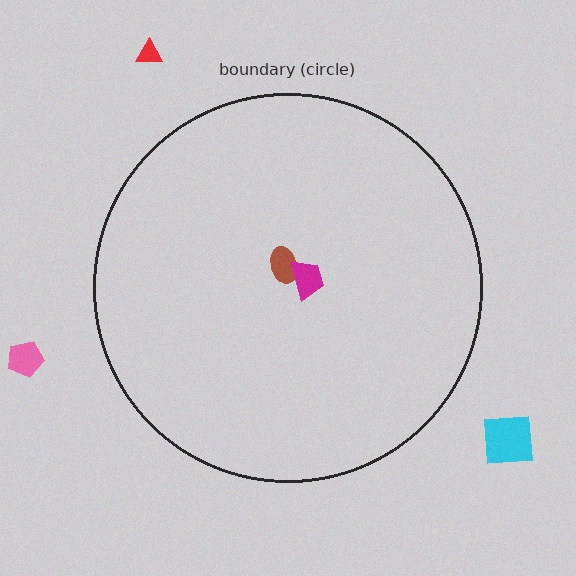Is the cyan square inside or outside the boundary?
Outside.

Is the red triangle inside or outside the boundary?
Outside.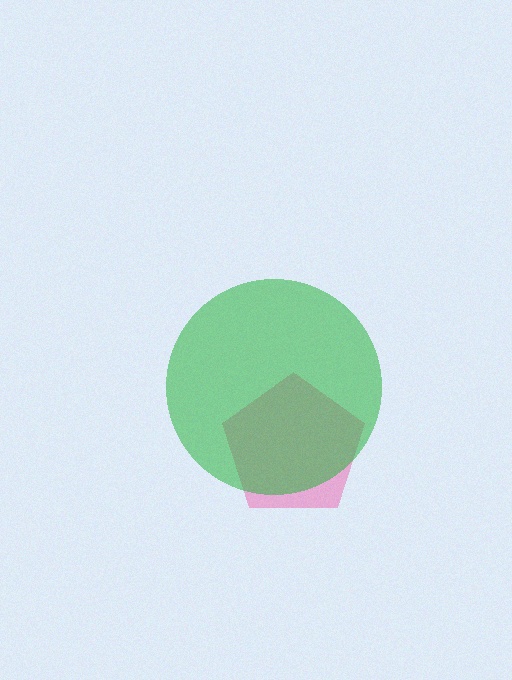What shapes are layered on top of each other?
The layered shapes are: a pink pentagon, a green circle.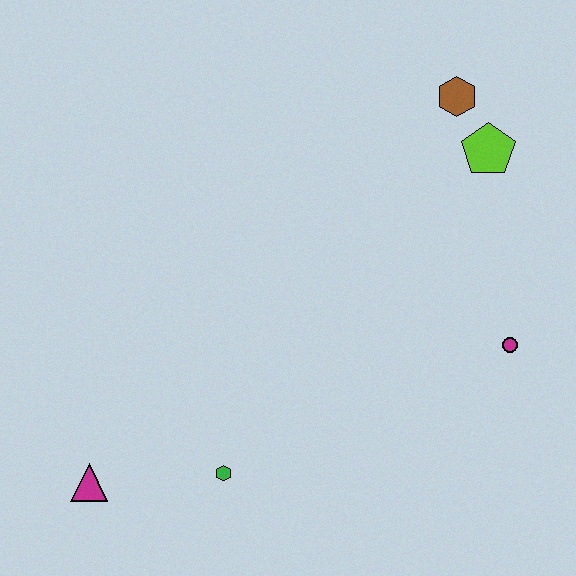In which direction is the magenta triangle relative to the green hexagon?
The magenta triangle is to the left of the green hexagon.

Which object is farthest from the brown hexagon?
The magenta triangle is farthest from the brown hexagon.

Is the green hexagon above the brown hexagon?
No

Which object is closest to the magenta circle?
The lime pentagon is closest to the magenta circle.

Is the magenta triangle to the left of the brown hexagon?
Yes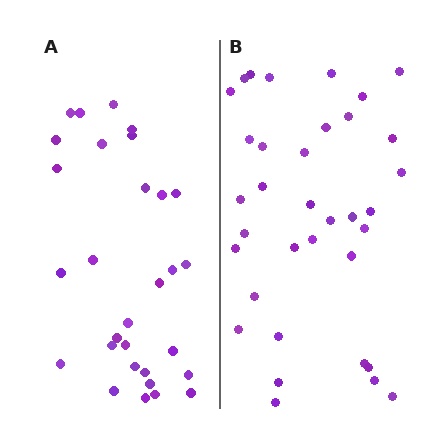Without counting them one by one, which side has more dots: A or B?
Region B (the right region) has more dots.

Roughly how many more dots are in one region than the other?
Region B has about 5 more dots than region A.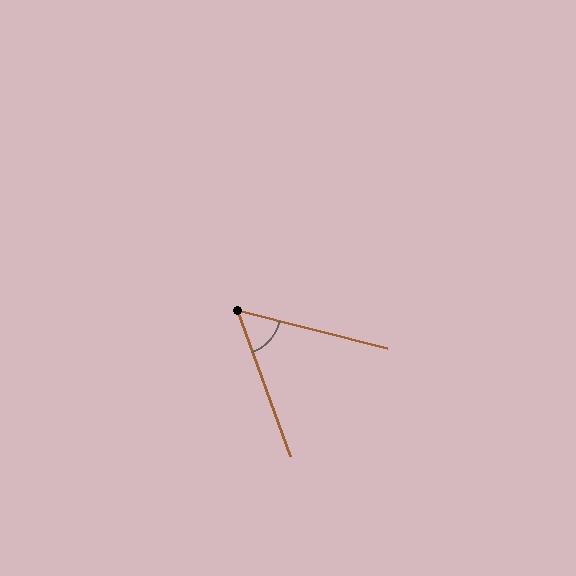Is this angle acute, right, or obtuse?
It is acute.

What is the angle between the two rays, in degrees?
Approximately 56 degrees.